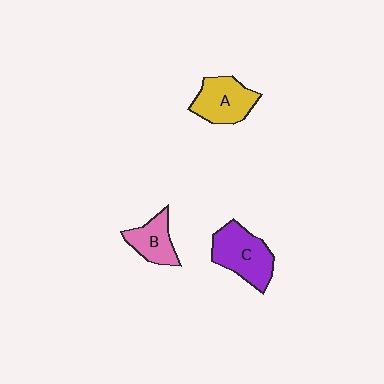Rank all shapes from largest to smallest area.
From largest to smallest: C (purple), A (yellow), B (pink).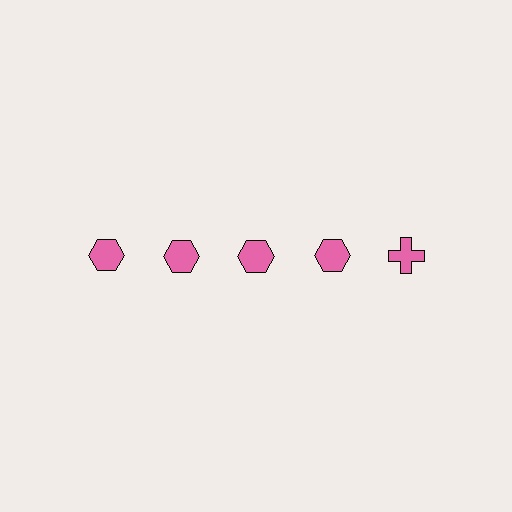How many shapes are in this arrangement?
There are 5 shapes arranged in a grid pattern.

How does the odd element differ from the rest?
It has a different shape: cross instead of hexagon.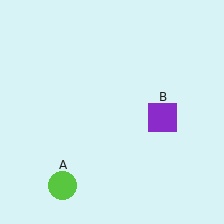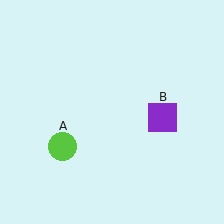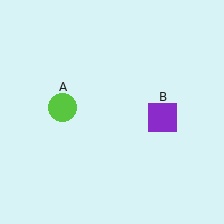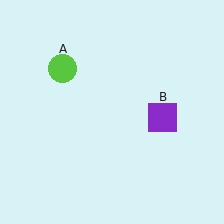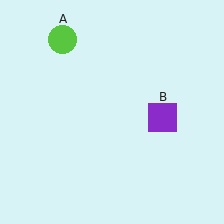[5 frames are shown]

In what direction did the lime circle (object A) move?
The lime circle (object A) moved up.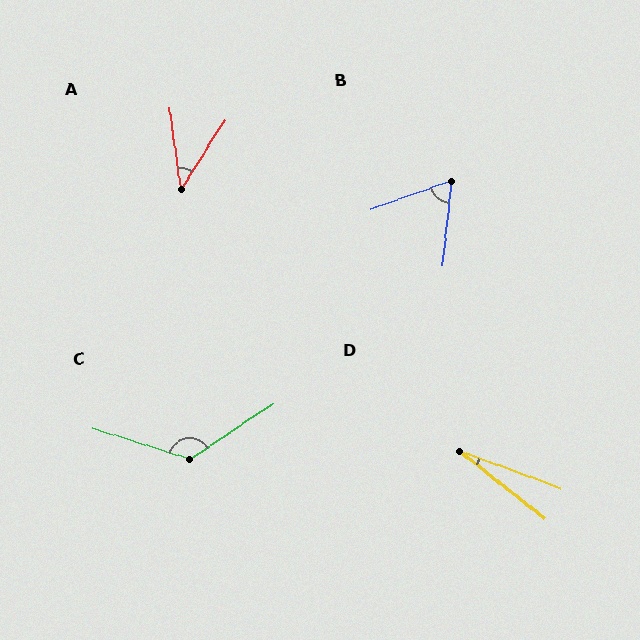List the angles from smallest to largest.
D (18°), A (40°), B (64°), C (129°).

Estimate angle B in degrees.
Approximately 64 degrees.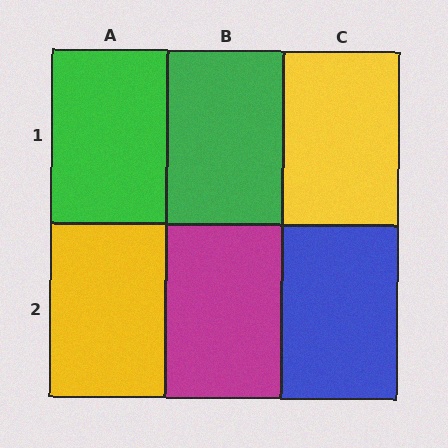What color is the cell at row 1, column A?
Green.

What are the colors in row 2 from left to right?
Yellow, magenta, blue.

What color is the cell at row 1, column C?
Yellow.